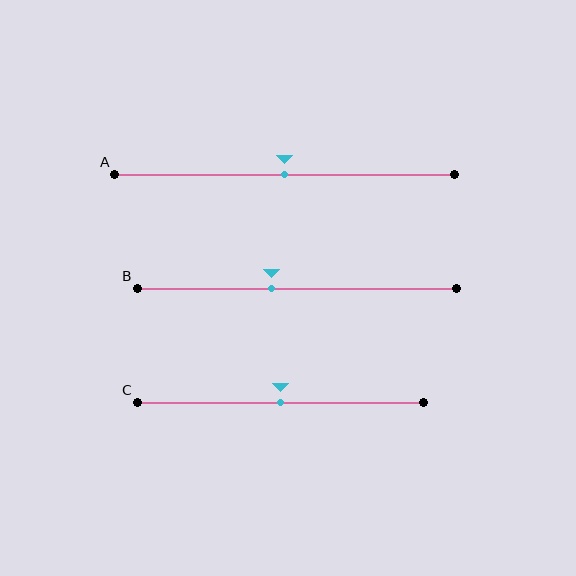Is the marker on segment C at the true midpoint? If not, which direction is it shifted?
Yes, the marker on segment C is at the true midpoint.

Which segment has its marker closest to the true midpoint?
Segment A has its marker closest to the true midpoint.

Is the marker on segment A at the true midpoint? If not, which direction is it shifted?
Yes, the marker on segment A is at the true midpoint.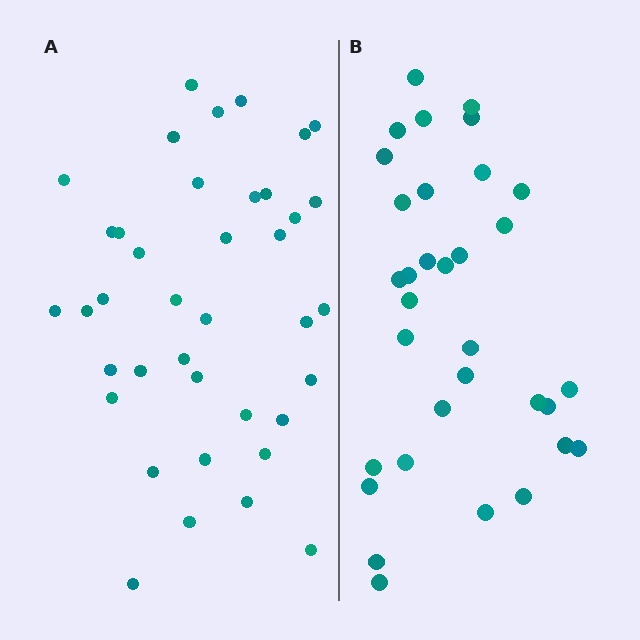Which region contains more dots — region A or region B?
Region A (the left region) has more dots.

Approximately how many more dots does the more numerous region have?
Region A has about 6 more dots than region B.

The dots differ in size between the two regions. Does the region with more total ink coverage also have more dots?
No. Region B has more total ink coverage because its dots are larger, but region A actually contains more individual dots. Total area can be misleading — the number of items is what matters here.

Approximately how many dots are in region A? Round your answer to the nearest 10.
About 40 dots. (The exact count is 39, which rounds to 40.)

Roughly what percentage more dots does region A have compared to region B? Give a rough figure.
About 20% more.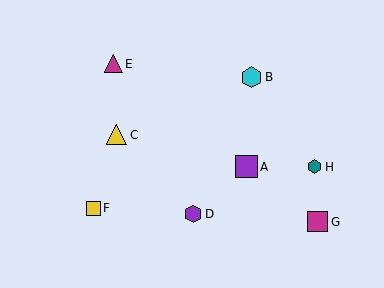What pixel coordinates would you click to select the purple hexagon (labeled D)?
Click at (193, 214) to select the purple hexagon D.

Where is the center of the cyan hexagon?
The center of the cyan hexagon is at (252, 77).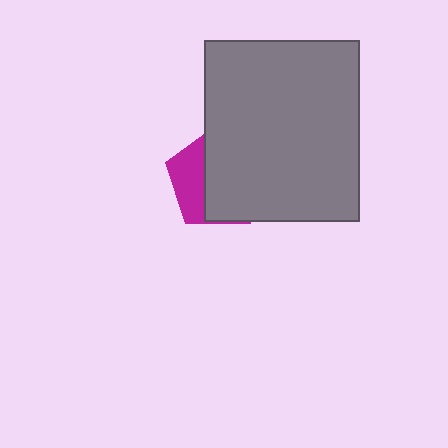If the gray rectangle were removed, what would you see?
You would see the complete magenta pentagon.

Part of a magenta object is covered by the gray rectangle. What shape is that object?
It is a pentagon.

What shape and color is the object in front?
The object in front is a gray rectangle.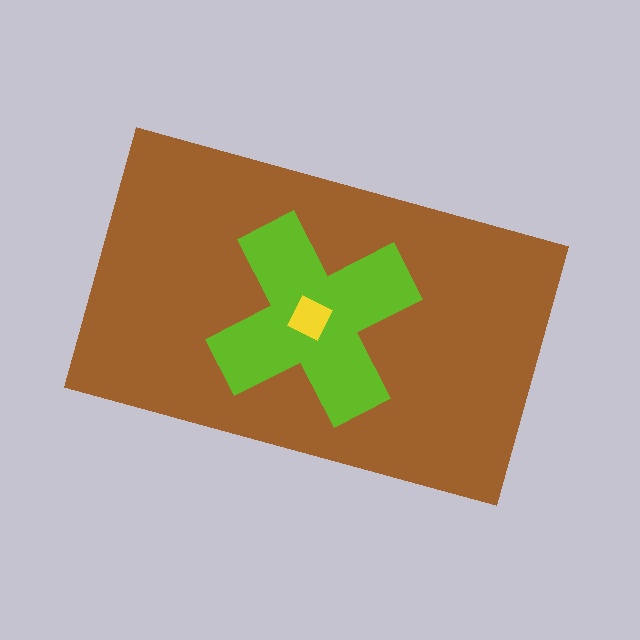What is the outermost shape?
The brown rectangle.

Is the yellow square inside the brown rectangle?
Yes.